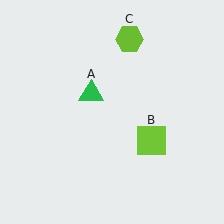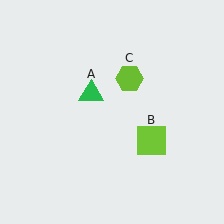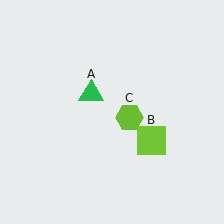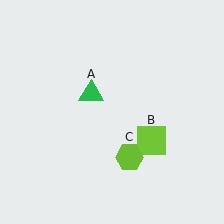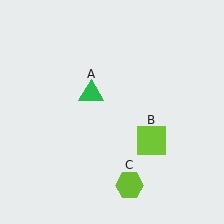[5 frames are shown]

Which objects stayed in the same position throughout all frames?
Green triangle (object A) and lime square (object B) remained stationary.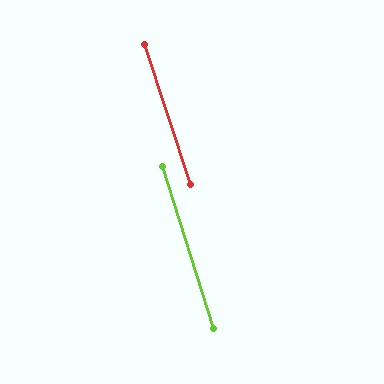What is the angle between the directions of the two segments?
Approximately 1 degree.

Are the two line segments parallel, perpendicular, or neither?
Parallel — their directions differ by only 0.8°.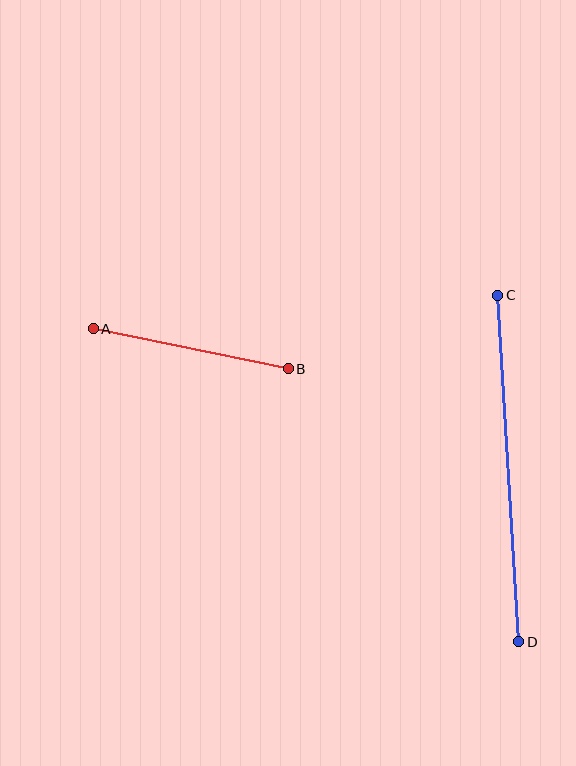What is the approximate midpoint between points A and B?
The midpoint is at approximately (191, 349) pixels.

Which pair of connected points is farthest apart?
Points C and D are farthest apart.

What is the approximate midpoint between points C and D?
The midpoint is at approximately (508, 468) pixels.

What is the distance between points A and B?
The distance is approximately 199 pixels.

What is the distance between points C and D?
The distance is approximately 347 pixels.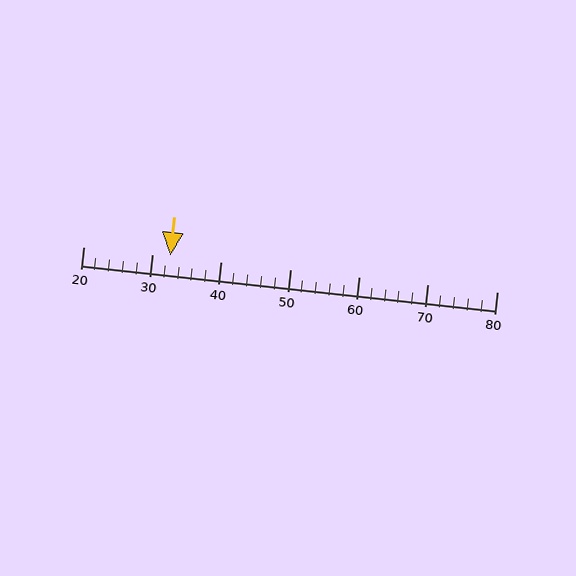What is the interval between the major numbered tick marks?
The major tick marks are spaced 10 units apart.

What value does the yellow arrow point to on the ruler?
The yellow arrow points to approximately 33.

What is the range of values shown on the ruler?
The ruler shows values from 20 to 80.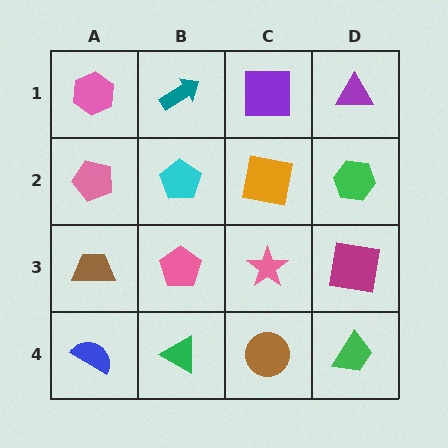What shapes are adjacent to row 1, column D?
A green hexagon (row 2, column D), a purple square (row 1, column C).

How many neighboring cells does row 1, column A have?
2.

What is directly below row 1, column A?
A pink pentagon.